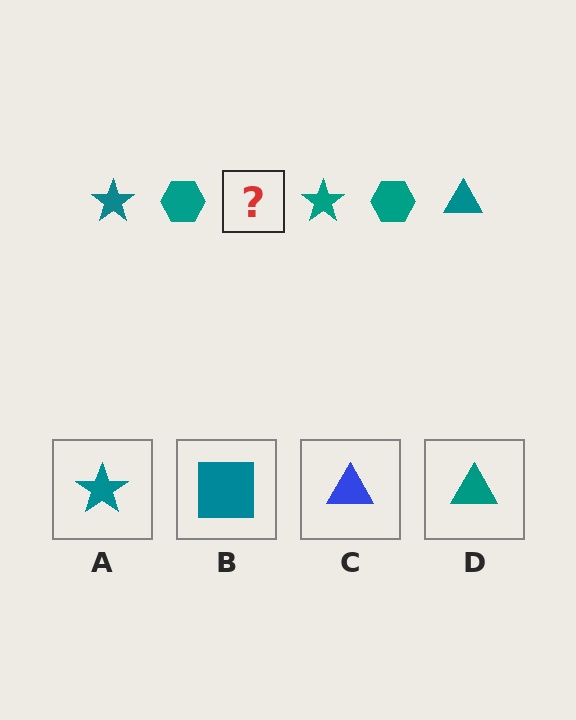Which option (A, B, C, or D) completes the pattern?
D.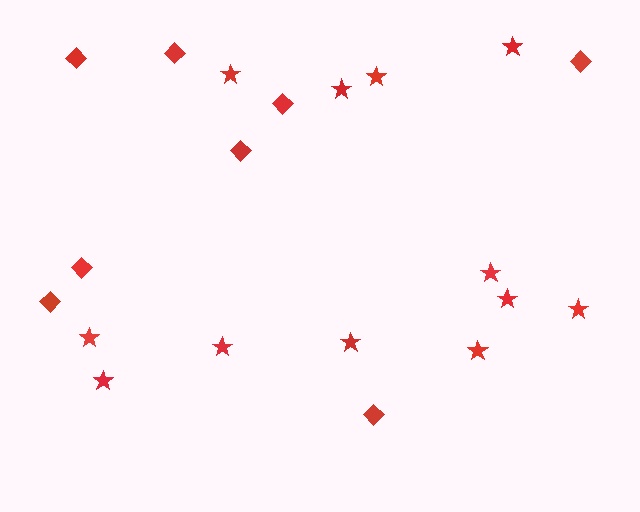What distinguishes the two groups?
There are 2 groups: one group of stars (12) and one group of diamonds (8).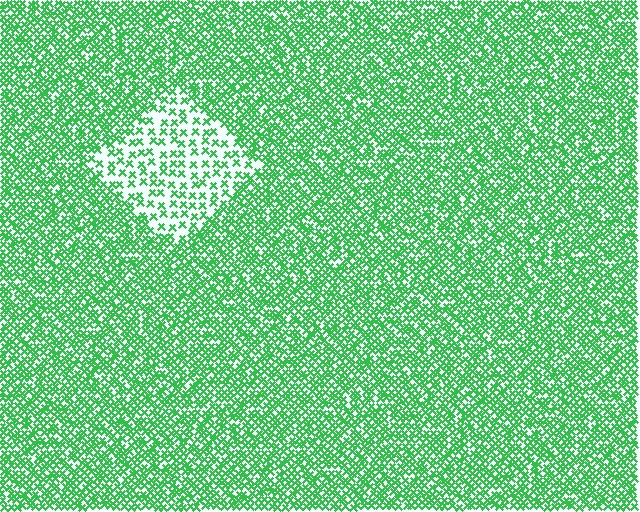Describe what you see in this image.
The image contains small green elements arranged at two different densities. A diamond-shaped region is visible where the elements are less densely packed than the surrounding area.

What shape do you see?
I see a diamond.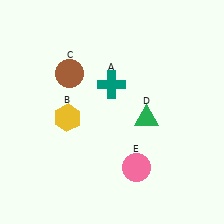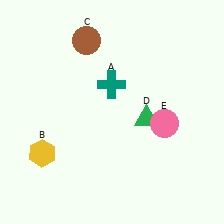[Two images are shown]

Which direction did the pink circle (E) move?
The pink circle (E) moved up.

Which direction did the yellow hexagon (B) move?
The yellow hexagon (B) moved down.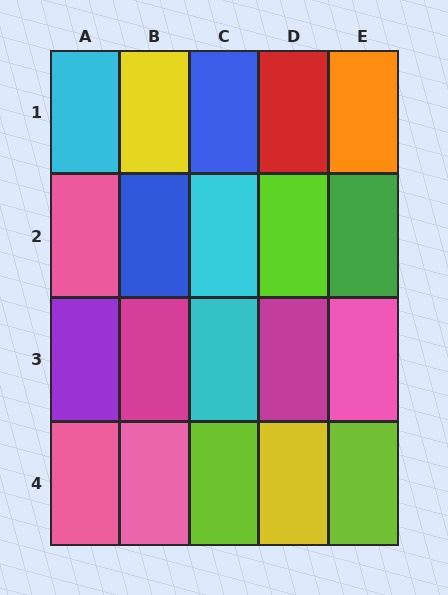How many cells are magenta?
2 cells are magenta.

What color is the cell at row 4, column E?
Lime.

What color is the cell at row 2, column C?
Cyan.